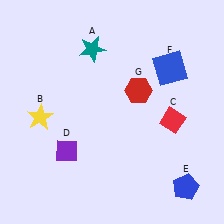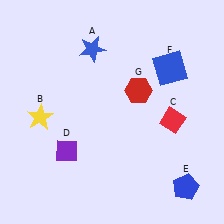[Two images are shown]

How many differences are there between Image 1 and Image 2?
There is 1 difference between the two images.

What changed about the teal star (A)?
In Image 1, A is teal. In Image 2, it changed to blue.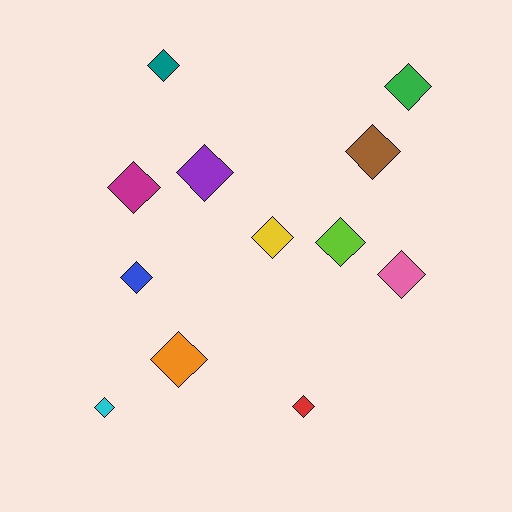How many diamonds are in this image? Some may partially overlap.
There are 12 diamonds.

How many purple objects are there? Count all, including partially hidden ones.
There is 1 purple object.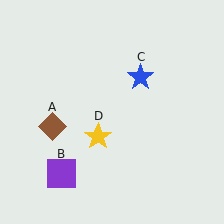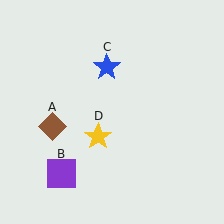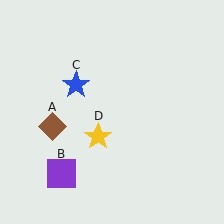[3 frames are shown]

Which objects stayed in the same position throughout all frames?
Brown diamond (object A) and purple square (object B) and yellow star (object D) remained stationary.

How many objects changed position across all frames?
1 object changed position: blue star (object C).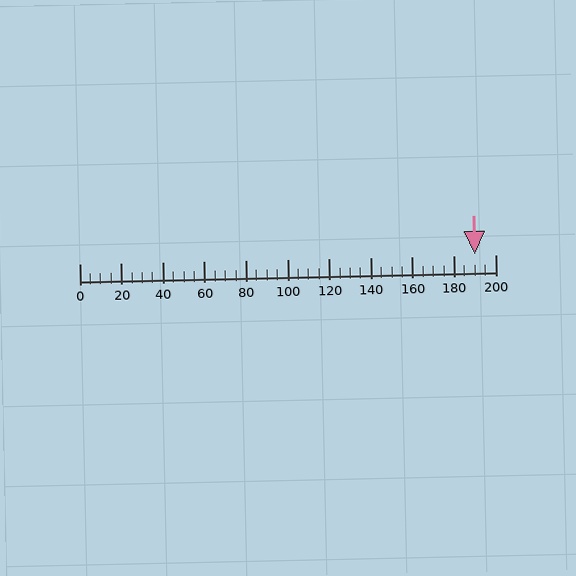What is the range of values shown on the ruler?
The ruler shows values from 0 to 200.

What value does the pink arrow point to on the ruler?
The pink arrow points to approximately 190.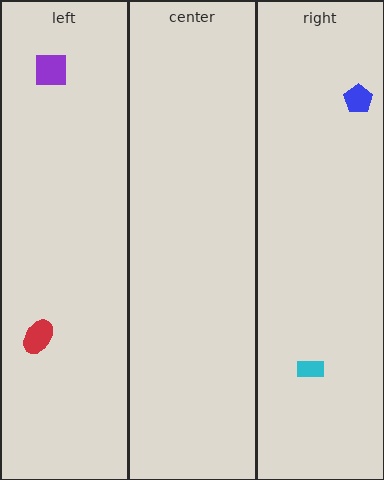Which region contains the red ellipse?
The left region.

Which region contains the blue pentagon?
The right region.